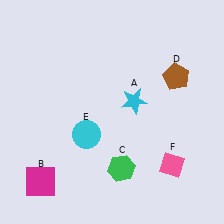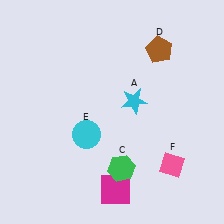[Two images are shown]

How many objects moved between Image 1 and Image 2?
2 objects moved between the two images.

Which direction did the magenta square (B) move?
The magenta square (B) moved right.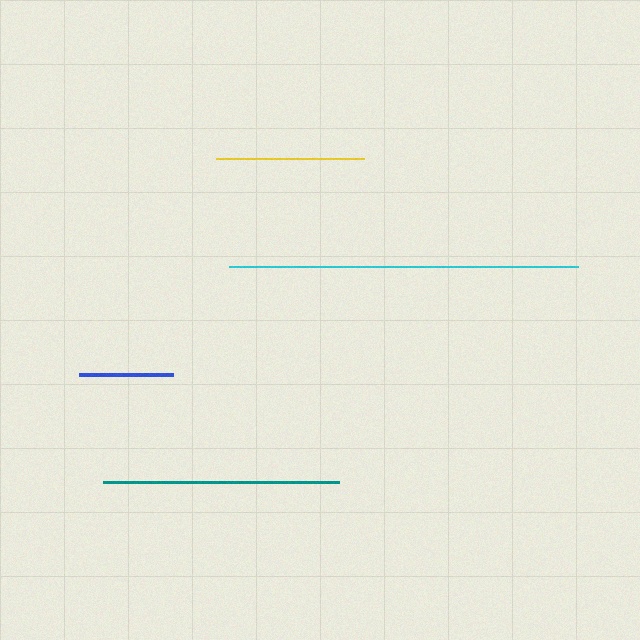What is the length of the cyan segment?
The cyan segment is approximately 349 pixels long.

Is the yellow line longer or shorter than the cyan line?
The cyan line is longer than the yellow line.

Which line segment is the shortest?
The blue line is the shortest at approximately 94 pixels.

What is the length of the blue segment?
The blue segment is approximately 94 pixels long.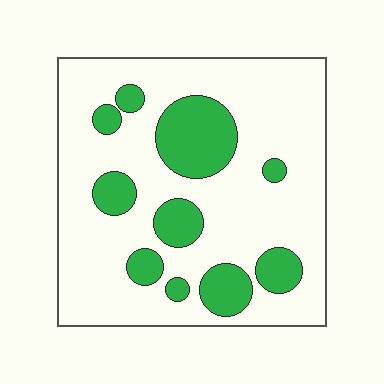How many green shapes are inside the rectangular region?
10.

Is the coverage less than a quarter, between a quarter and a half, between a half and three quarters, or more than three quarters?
Less than a quarter.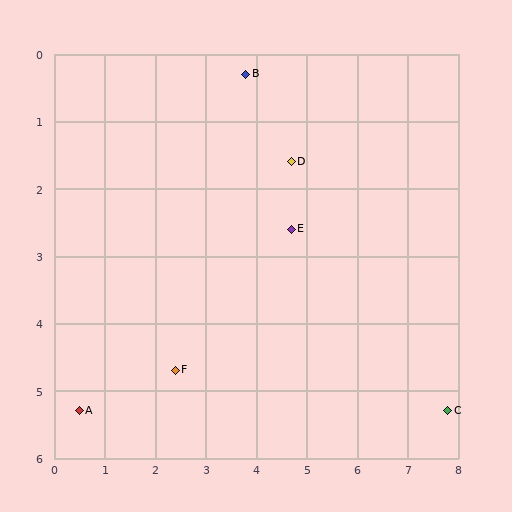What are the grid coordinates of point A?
Point A is at approximately (0.5, 5.3).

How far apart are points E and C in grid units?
Points E and C are about 4.1 grid units apart.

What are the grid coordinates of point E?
Point E is at approximately (4.7, 2.6).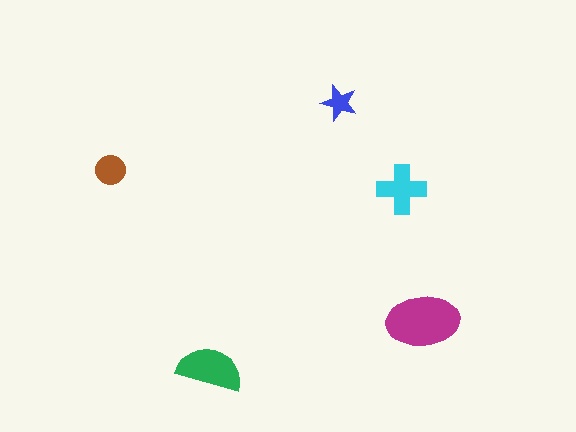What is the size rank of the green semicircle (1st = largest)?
2nd.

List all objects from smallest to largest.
The blue star, the brown circle, the cyan cross, the green semicircle, the magenta ellipse.